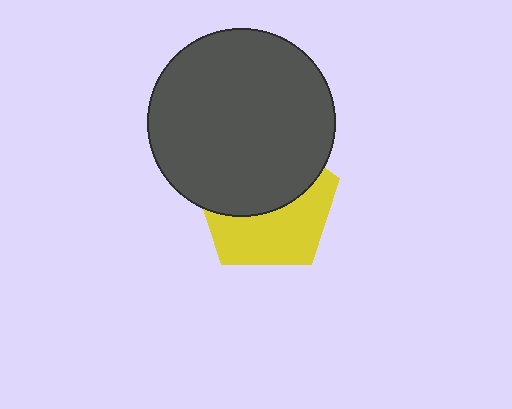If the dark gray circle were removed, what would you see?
You would see the complete yellow pentagon.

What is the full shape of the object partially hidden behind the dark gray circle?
The partially hidden object is a yellow pentagon.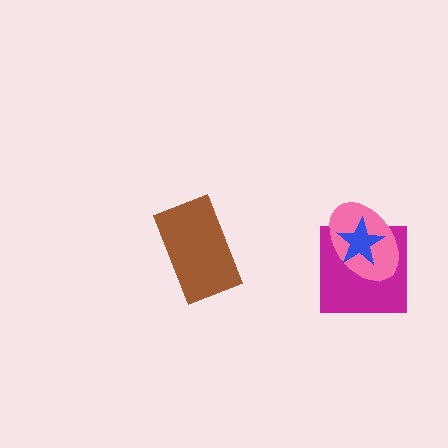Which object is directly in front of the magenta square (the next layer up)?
The pink ellipse is directly in front of the magenta square.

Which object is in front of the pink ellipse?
The blue star is in front of the pink ellipse.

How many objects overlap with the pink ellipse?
2 objects overlap with the pink ellipse.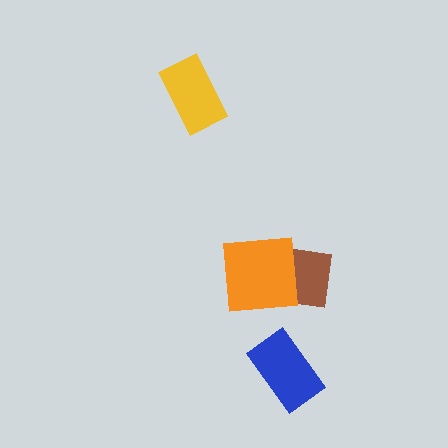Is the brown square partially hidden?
Yes, it is partially covered by another shape.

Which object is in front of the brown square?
The orange square is in front of the brown square.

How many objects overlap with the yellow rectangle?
0 objects overlap with the yellow rectangle.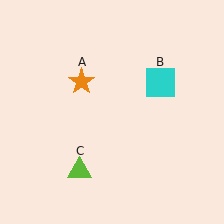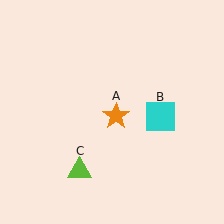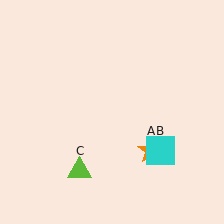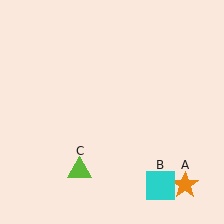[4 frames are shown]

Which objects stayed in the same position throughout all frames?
Lime triangle (object C) remained stationary.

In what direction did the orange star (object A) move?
The orange star (object A) moved down and to the right.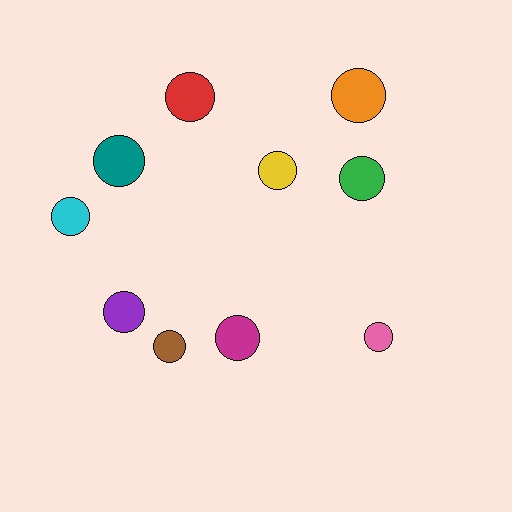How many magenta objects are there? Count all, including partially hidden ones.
There is 1 magenta object.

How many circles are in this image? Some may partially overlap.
There are 10 circles.